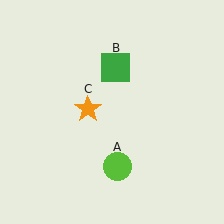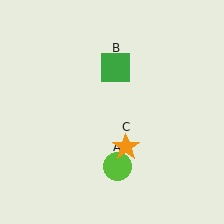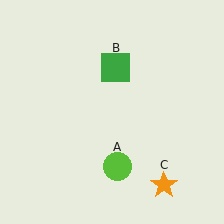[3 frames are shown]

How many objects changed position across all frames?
1 object changed position: orange star (object C).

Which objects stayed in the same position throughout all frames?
Lime circle (object A) and green square (object B) remained stationary.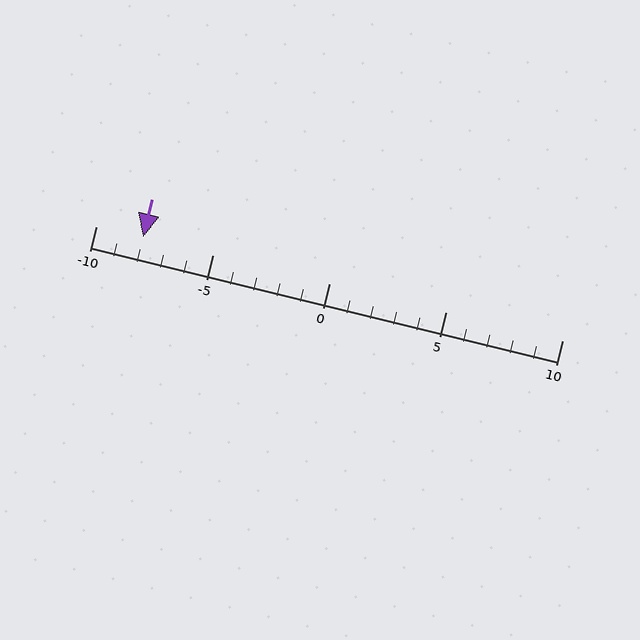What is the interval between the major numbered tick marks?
The major tick marks are spaced 5 units apart.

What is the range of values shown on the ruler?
The ruler shows values from -10 to 10.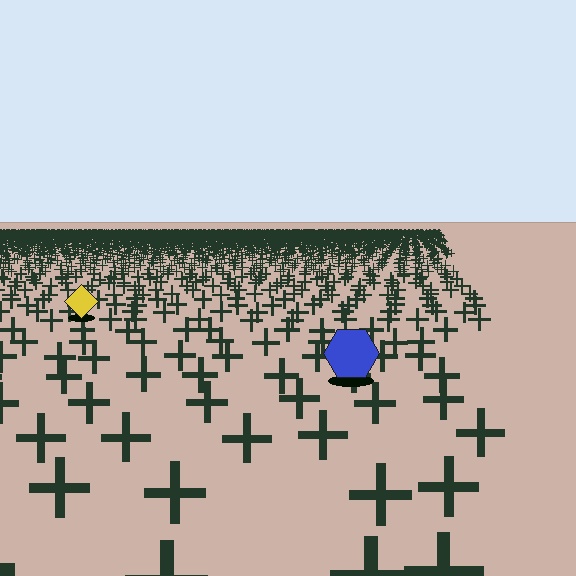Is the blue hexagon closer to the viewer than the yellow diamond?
Yes. The blue hexagon is closer — you can tell from the texture gradient: the ground texture is coarser near it.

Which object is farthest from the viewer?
The yellow diamond is farthest from the viewer. It appears smaller and the ground texture around it is denser.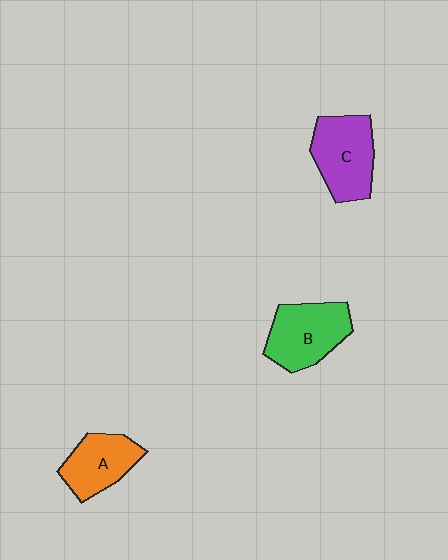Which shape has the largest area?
Shape C (purple).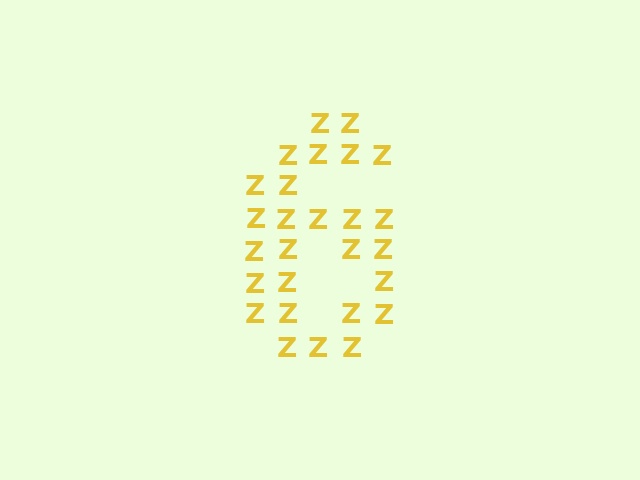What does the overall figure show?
The overall figure shows the digit 6.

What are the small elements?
The small elements are letter Z's.